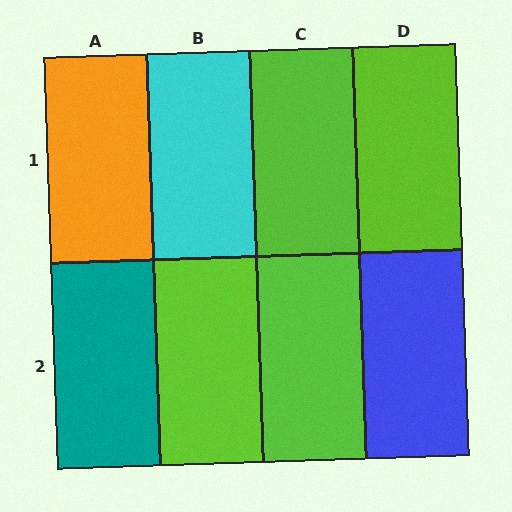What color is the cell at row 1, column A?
Orange.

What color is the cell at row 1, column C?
Lime.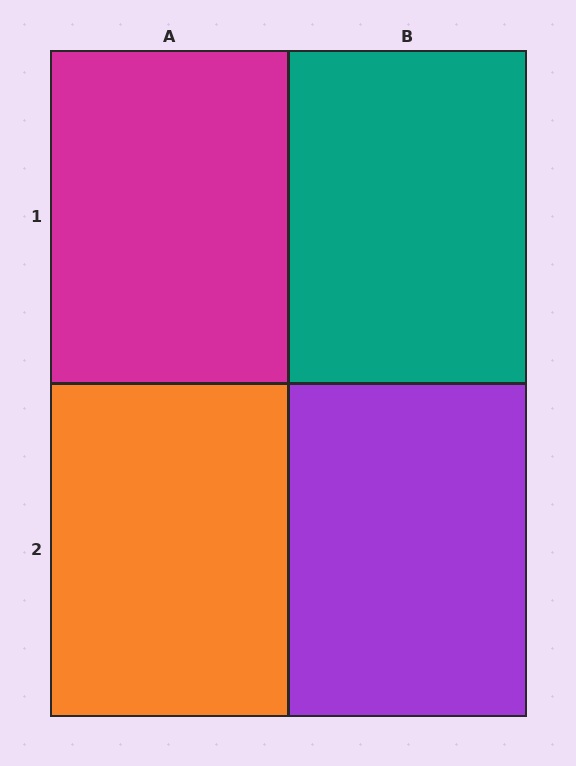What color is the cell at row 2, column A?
Orange.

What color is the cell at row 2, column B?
Purple.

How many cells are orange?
1 cell is orange.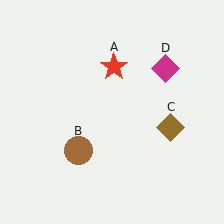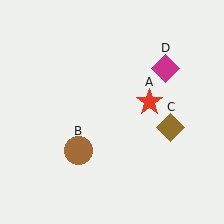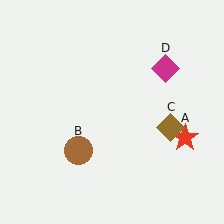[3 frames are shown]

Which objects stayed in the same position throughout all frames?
Brown circle (object B) and brown diamond (object C) and magenta diamond (object D) remained stationary.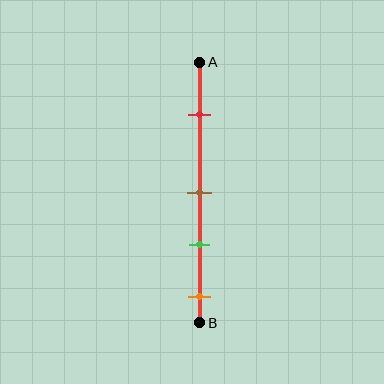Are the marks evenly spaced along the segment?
No, the marks are not evenly spaced.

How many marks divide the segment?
There are 4 marks dividing the segment.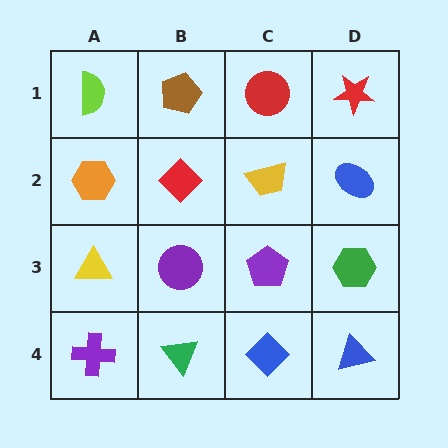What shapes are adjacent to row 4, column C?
A purple pentagon (row 3, column C), a green triangle (row 4, column B), a blue triangle (row 4, column D).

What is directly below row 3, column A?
A purple cross.